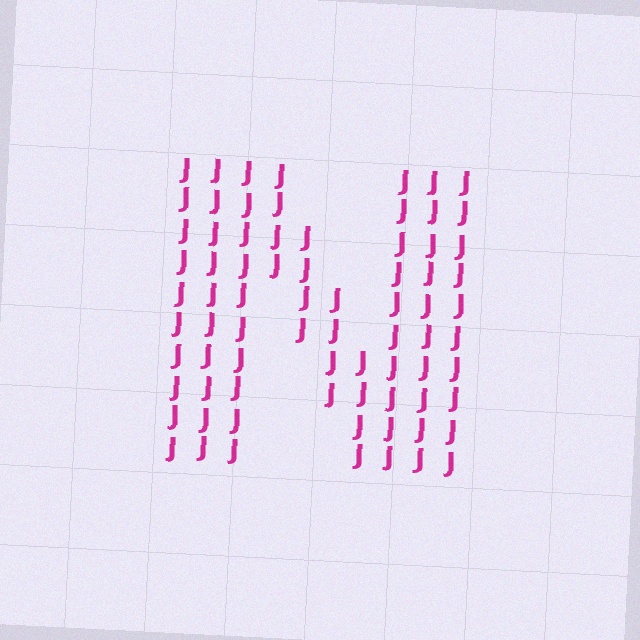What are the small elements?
The small elements are letter J's.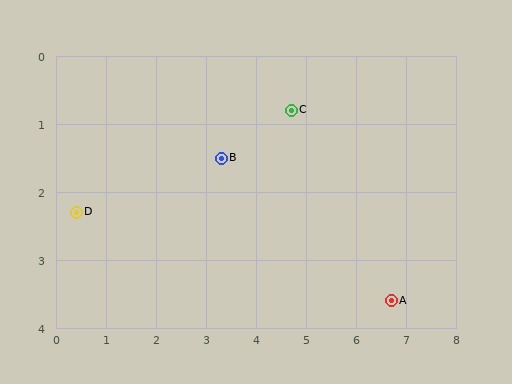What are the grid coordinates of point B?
Point B is at approximately (3.3, 1.5).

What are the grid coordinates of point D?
Point D is at approximately (0.4, 2.3).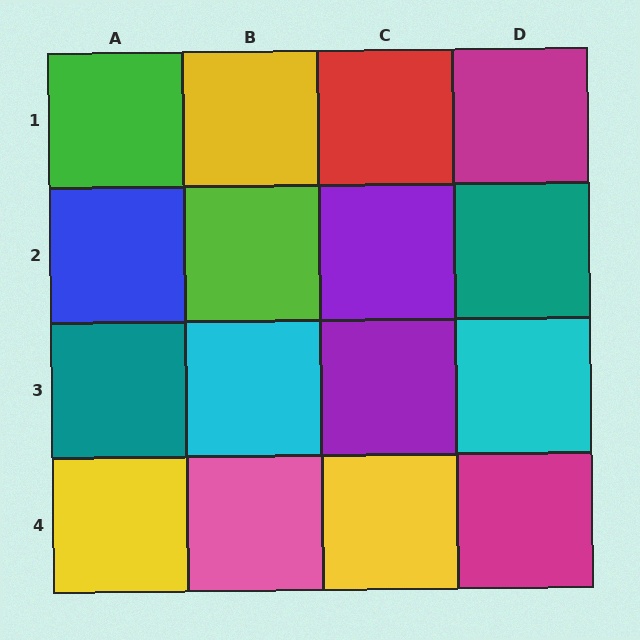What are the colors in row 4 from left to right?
Yellow, pink, yellow, magenta.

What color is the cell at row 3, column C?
Purple.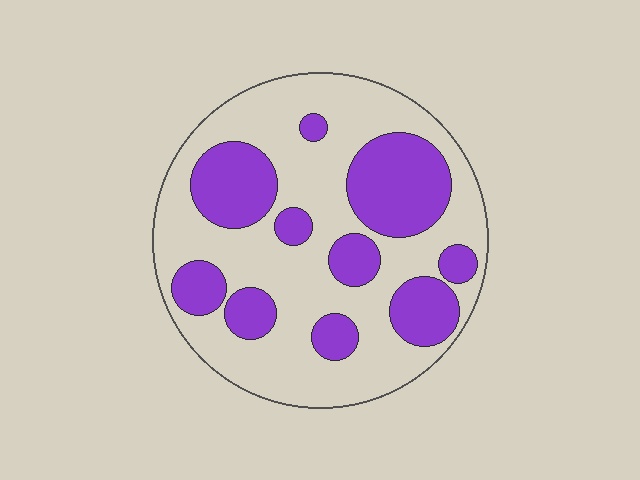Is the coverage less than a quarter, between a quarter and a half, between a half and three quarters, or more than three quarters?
Between a quarter and a half.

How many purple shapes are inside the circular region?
10.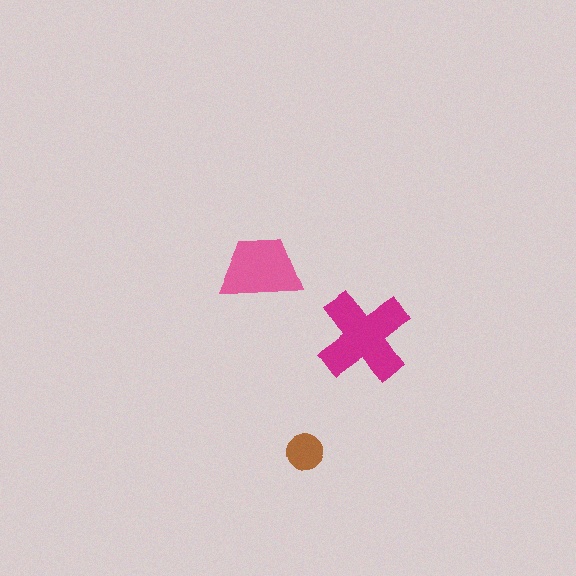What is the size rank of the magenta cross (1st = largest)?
1st.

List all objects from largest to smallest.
The magenta cross, the pink trapezoid, the brown circle.